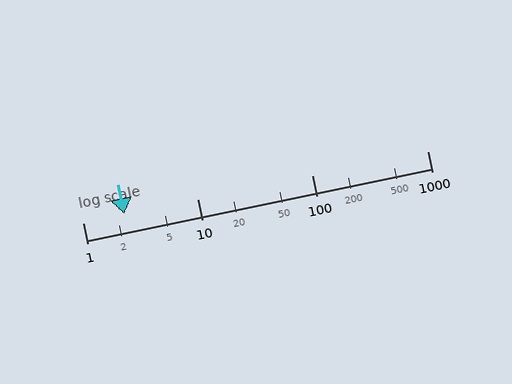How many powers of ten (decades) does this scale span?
The scale spans 3 decades, from 1 to 1000.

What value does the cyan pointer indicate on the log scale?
The pointer indicates approximately 2.3.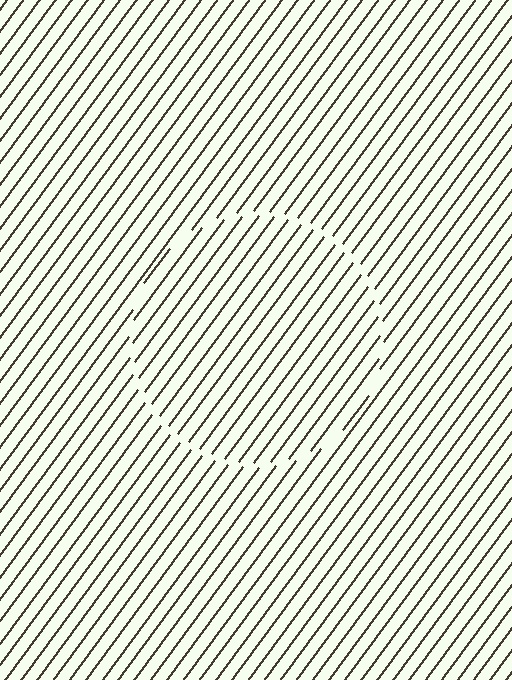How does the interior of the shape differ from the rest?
The interior of the shape contains the same grating, shifted by half a period — the contour is defined by the phase discontinuity where line-ends from the inner and outer gratings abut.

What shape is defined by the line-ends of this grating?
An illusory circle. The interior of the shape contains the same grating, shifted by half a period — the contour is defined by the phase discontinuity where line-ends from the inner and outer gratings abut.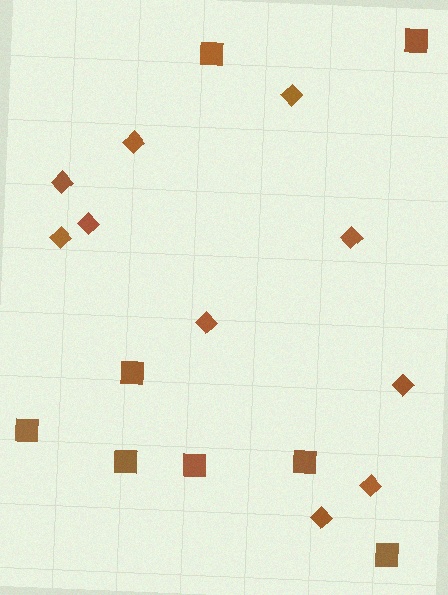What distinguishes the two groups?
There are 2 groups: one group of diamonds (10) and one group of squares (8).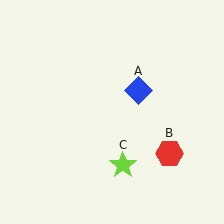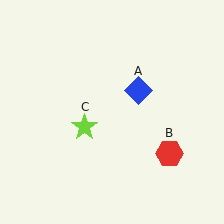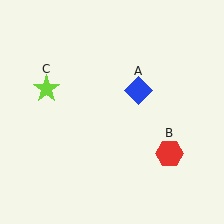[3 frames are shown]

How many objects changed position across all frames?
1 object changed position: lime star (object C).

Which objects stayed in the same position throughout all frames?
Blue diamond (object A) and red hexagon (object B) remained stationary.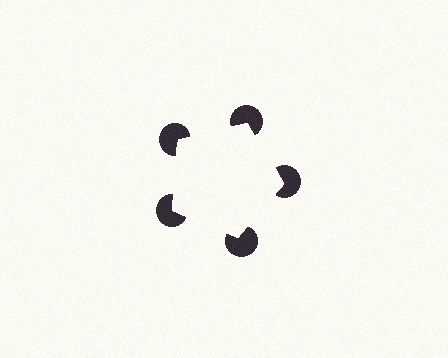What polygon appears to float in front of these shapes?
An illusory pentagon — its edges are inferred from the aligned wedge cuts in the pac-man discs, not physically drawn.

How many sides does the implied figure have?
5 sides.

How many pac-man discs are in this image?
There are 5 — one at each vertex of the illusory pentagon.